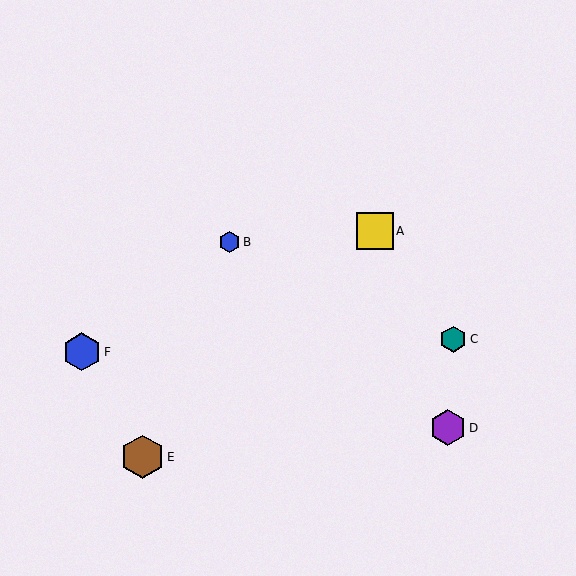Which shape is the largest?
The brown hexagon (labeled E) is the largest.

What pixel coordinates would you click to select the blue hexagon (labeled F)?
Click at (82, 352) to select the blue hexagon F.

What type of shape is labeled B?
Shape B is a blue hexagon.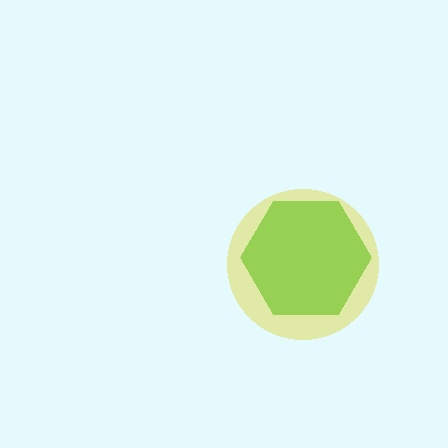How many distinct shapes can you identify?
There are 2 distinct shapes: a green hexagon, a yellow circle.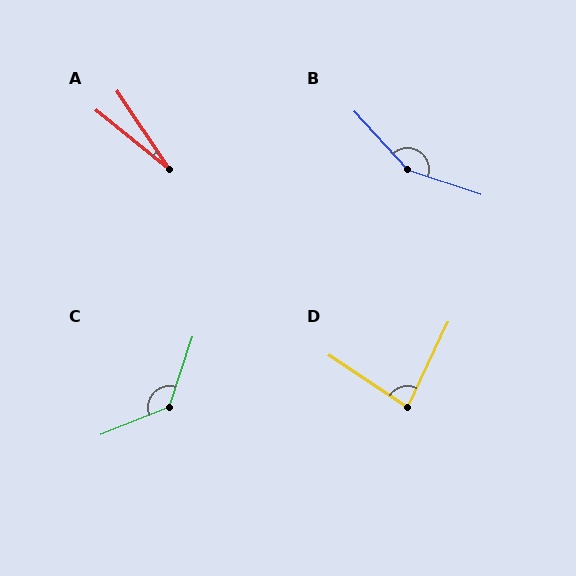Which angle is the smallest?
A, at approximately 18 degrees.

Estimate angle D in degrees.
Approximately 82 degrees.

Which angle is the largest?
B, at approximately 151 degrees.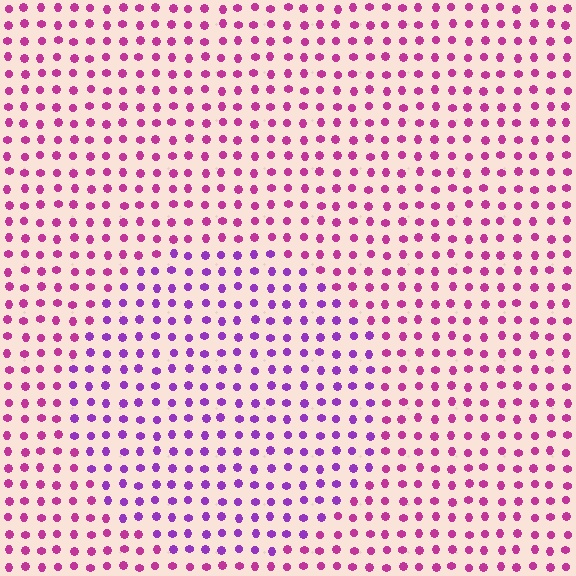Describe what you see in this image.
The image is filled with small magenta elements in a uniform arrangement. A circle-shaped region is visible where the elements are tinted to a slightly different hue, forming a subtle color boundary.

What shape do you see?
I see a circle.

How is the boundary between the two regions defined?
The boundary is defined purely by a slight shift in hue (about 35 degrees). Spacing, size, and orientation are identical on both sides.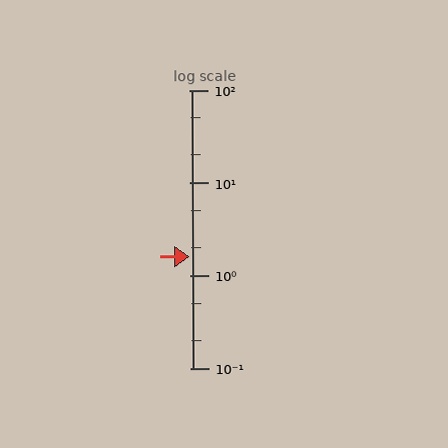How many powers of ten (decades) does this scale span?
The scale spans 3 decades, from 0.1 to 100.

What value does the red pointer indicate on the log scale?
The pointer indicates approximately 1.6.